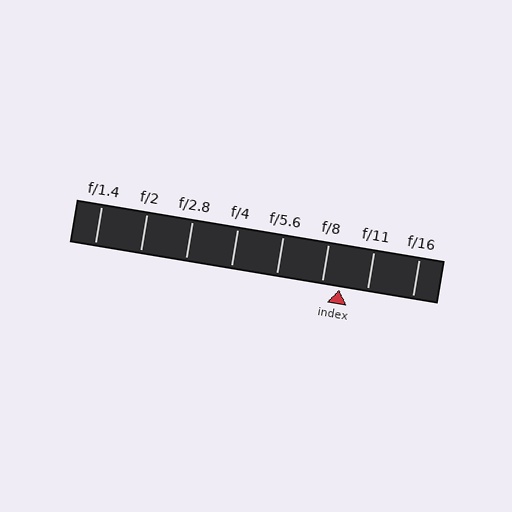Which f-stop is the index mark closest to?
The index mark is closest to f/8.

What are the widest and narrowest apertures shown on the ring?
The widest aperture shown is f/1.4 and the narrowest is f/16.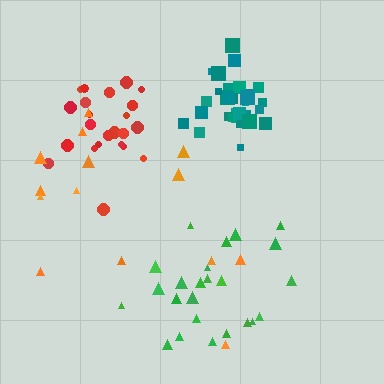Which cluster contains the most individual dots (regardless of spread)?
Teal (29).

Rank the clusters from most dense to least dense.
teal, red, green, orange.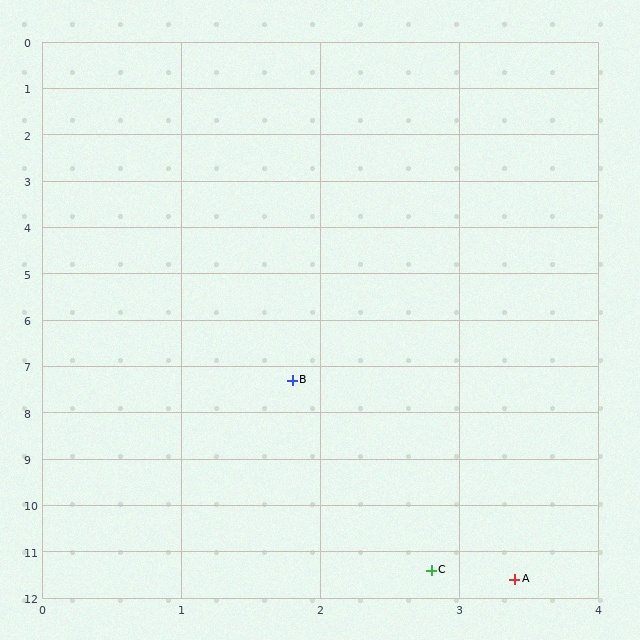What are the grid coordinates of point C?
Point C is at approximately (2.8, 11.4).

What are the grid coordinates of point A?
Point A is at approximately (3.4, 11.6).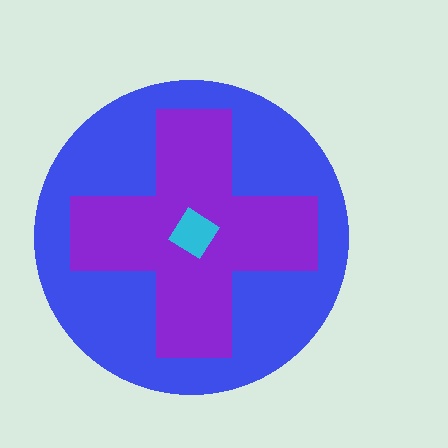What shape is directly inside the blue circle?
The purple cross.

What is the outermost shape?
The blue circle.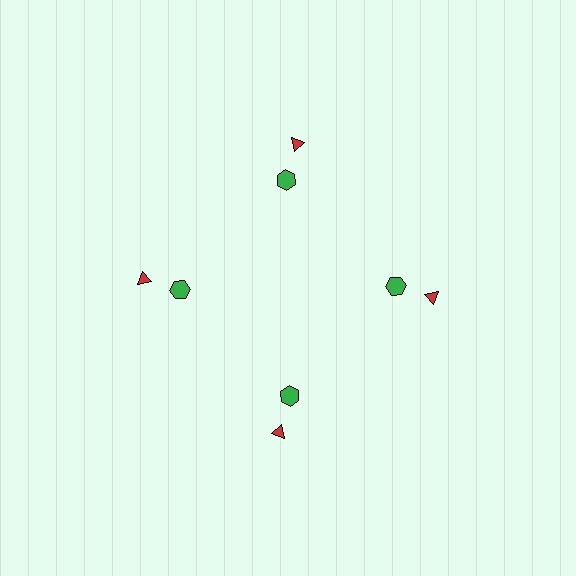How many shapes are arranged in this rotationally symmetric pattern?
There are 8 shapes, arranged in 4 groups of 2.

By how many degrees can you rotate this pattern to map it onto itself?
The pattern maps onto itself every 90 degrees of rotation.